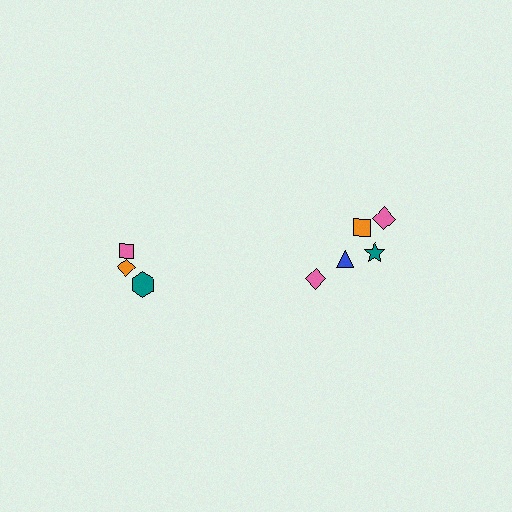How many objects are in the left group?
There are 3 objects.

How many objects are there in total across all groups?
There are 8 objects.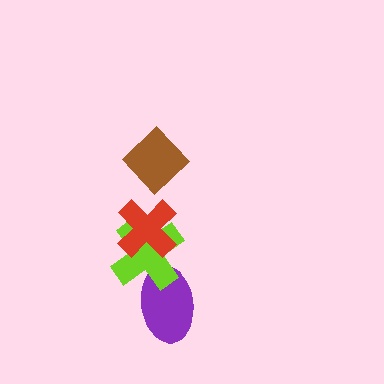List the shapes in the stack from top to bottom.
From top to bottom: the brown diamond, the red cross, the lime cross, the purple ellipse.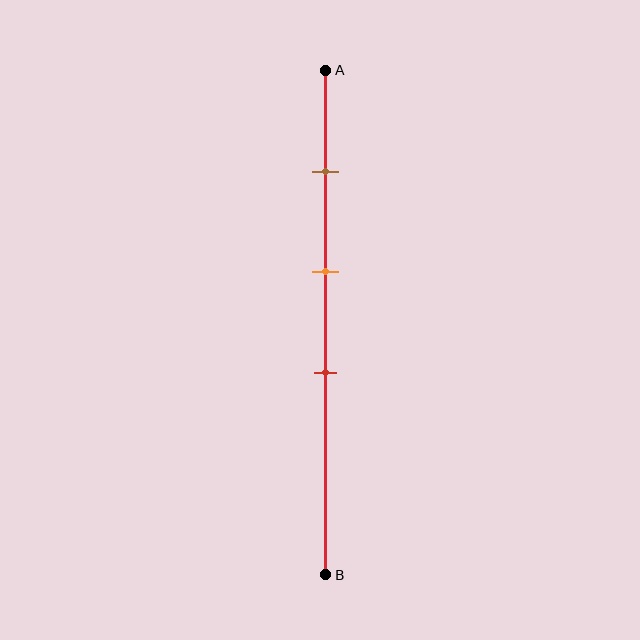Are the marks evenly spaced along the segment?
Yes, the marks are approximately evenly spaced.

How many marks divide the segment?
There are 3 marks dividing the segment.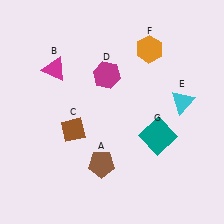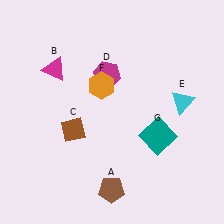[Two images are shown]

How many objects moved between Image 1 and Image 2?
2 objects moved between the two images.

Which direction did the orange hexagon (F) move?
The orange hexagon (F) moved left.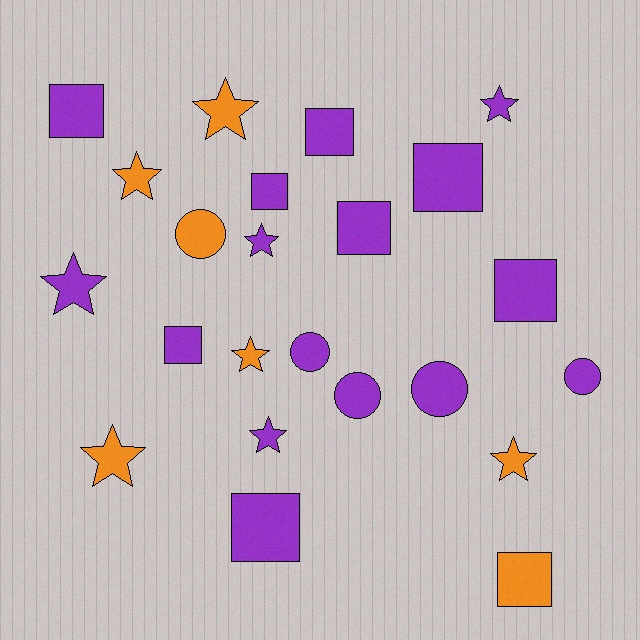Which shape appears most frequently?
Star, with 9 objects.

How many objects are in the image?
There are 23 objects.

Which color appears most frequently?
Purple, with 16 objects.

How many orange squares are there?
There is 1 orange square.